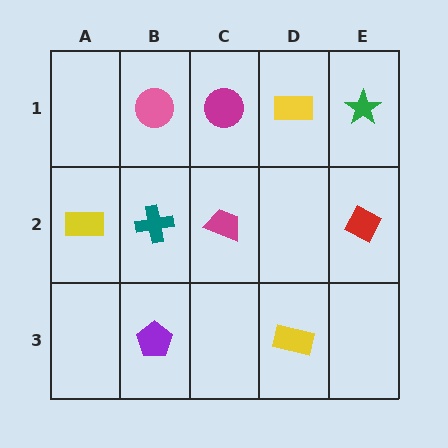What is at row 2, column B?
A teal cross.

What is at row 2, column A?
A yellow rectangle.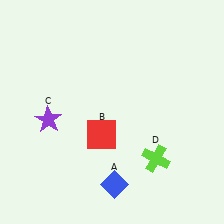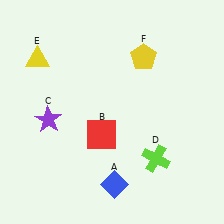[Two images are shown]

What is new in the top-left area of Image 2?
A yellow triangle (E) was added in the top-left area of Image 2.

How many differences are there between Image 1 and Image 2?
There are 2 differences between the two images.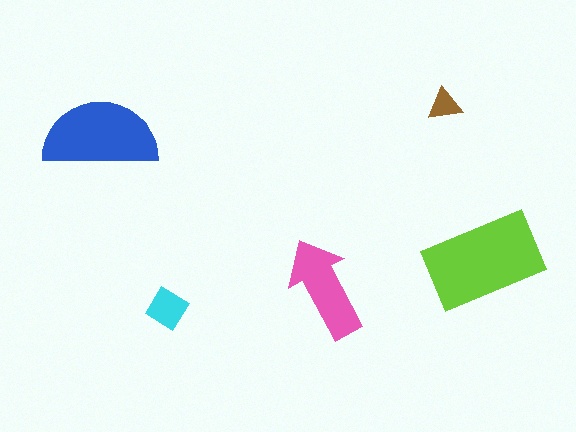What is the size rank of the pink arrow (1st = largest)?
3rd.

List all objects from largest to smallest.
The lime rectangle, the blue semicircle, the pink arrow, the cyan diamond, the brown triangle.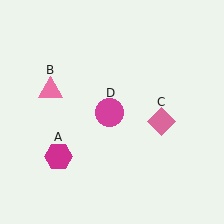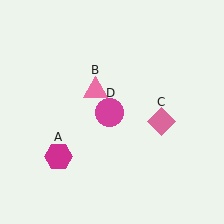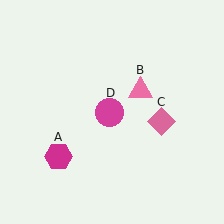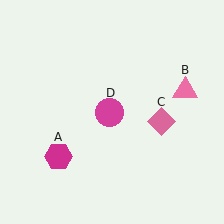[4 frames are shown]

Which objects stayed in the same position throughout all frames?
Magenta hexagon (object A) and pink diamond (object C) and magenta circle (object D) remained stationary.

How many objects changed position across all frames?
1 object changed position: pink triangle (object B).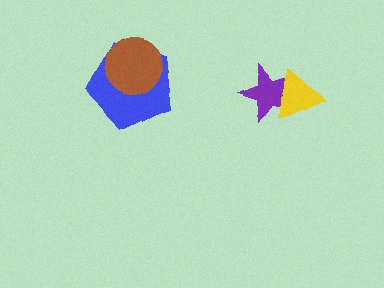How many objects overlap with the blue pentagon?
1 object overlaps with the blue pentagon.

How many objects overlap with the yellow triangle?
1 object overlaps with the yellow triangle.